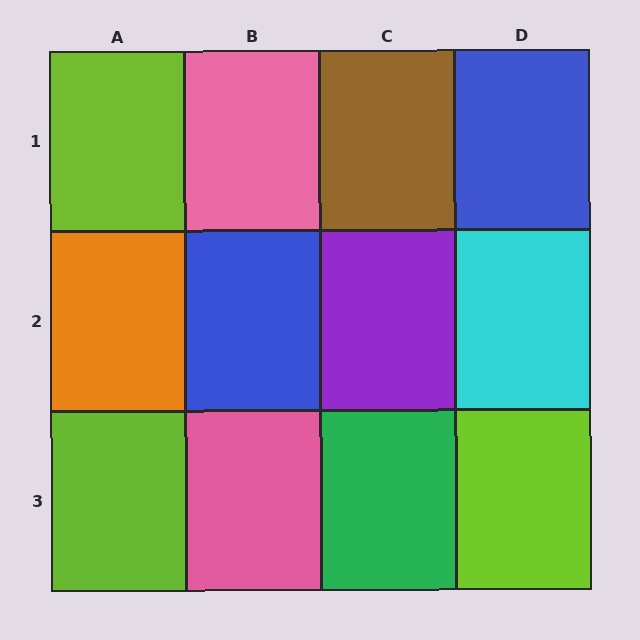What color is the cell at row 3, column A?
Lime.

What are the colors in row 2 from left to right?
Orange, blue, purple, cyan.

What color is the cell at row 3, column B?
Pink.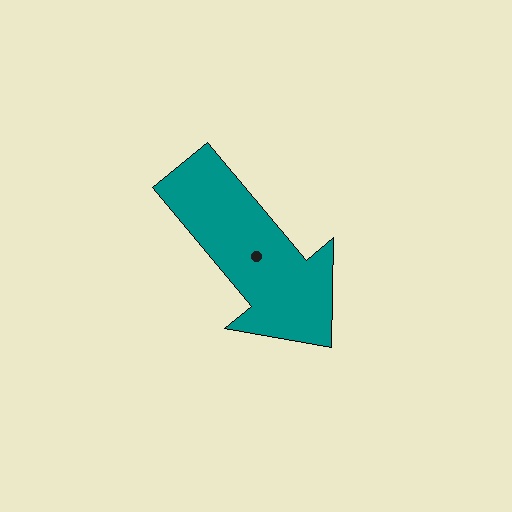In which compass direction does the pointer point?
Southeast.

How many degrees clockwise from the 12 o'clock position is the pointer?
Approximately 140 degrees.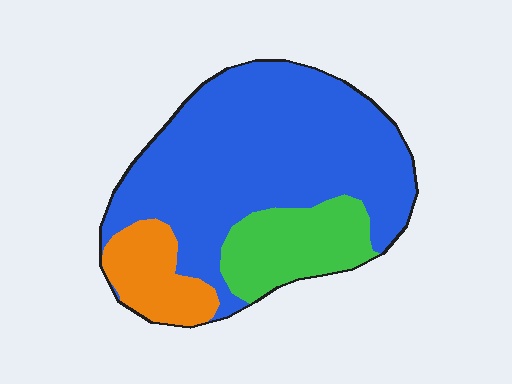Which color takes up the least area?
Orange, at roughly 15%.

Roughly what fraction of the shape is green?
Green covers about 20% of the shape.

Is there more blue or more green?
Blue.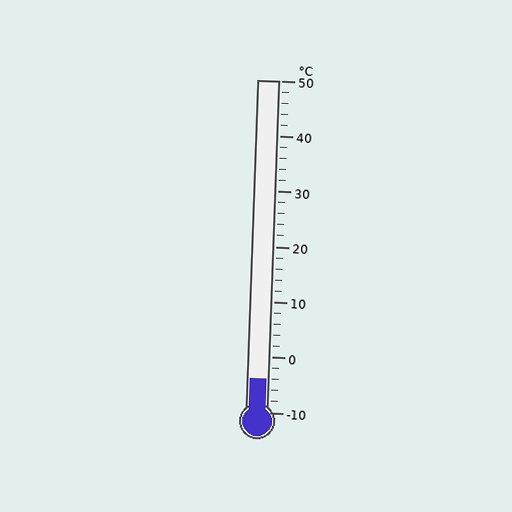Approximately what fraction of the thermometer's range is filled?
The thermometer is filled to approximately 10% of its range.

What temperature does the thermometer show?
The thermometer shows approximately -4°C.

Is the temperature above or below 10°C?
The temperature is below 10°C.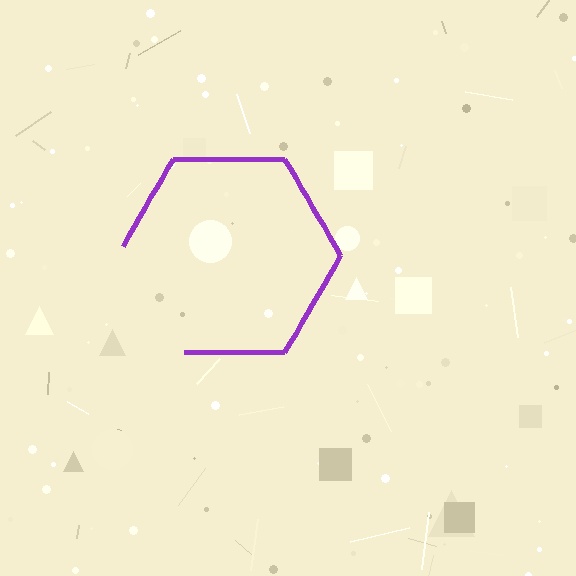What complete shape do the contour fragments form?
The contour fragments form a hexagon.